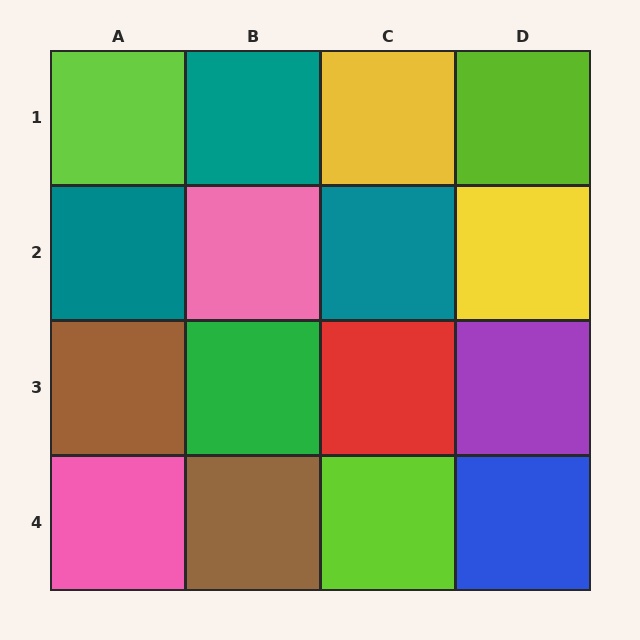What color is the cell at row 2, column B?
Pink.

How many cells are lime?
3 cells are lime.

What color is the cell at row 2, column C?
Teal.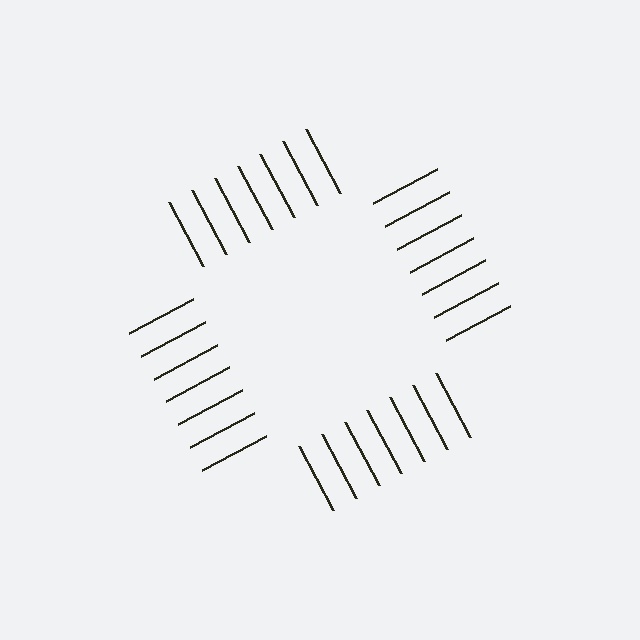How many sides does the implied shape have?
4 sides — the line-ends trace a square.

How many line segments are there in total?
28 — 7 along each of the 4 edges.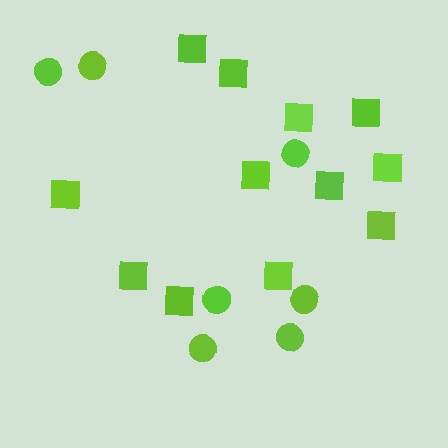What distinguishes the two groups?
There are 2 groups: one group of squares (12) and one group of circles (7).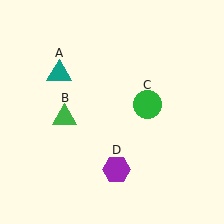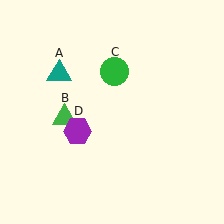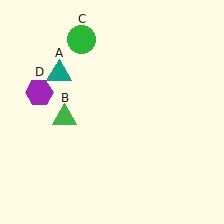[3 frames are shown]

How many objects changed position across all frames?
2 objects changed position: green circle (object C), purple hexagon (object D).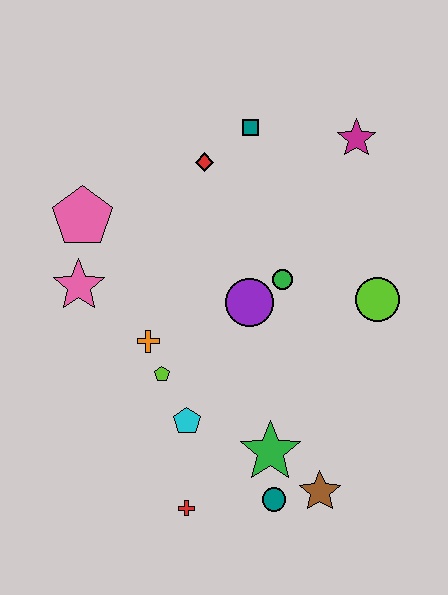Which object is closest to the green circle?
The purple circle is closest to the green circle.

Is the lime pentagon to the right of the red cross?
No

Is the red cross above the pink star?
No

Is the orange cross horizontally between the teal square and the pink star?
Yes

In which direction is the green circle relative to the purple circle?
The green circle is to the right of the purple circle.